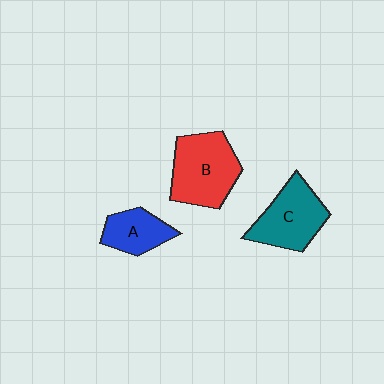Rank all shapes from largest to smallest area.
From largest to smallest: B (red), C (teal), A (blue).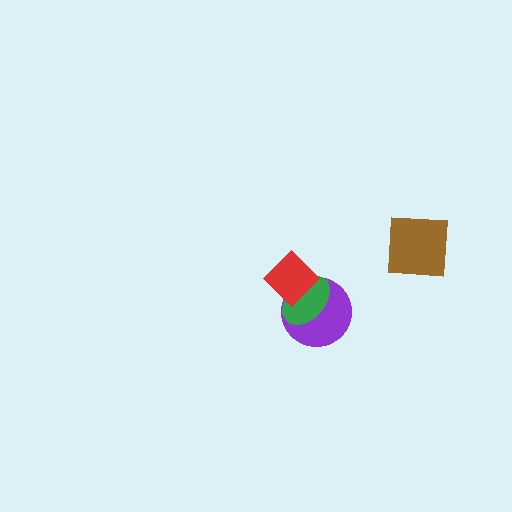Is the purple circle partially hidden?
Yes, it is partially covered by another shape.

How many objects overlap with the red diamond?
2 objects overlap with the red diamond.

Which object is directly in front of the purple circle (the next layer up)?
The green ellipse is directly in front of the purple circle.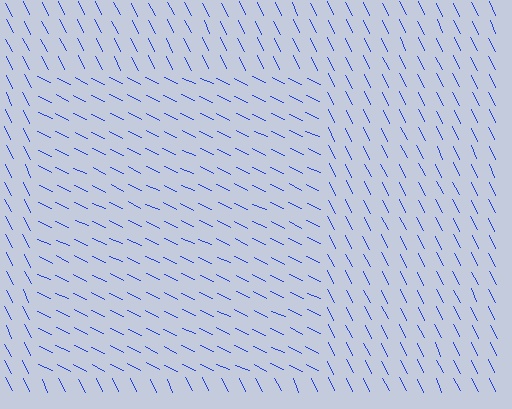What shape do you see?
I see a rectangle.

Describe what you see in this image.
The image is filled with small blue line segments. A rectangle region in the image has lines oriented differently from the surrounding lines, creating a visible texture boundary.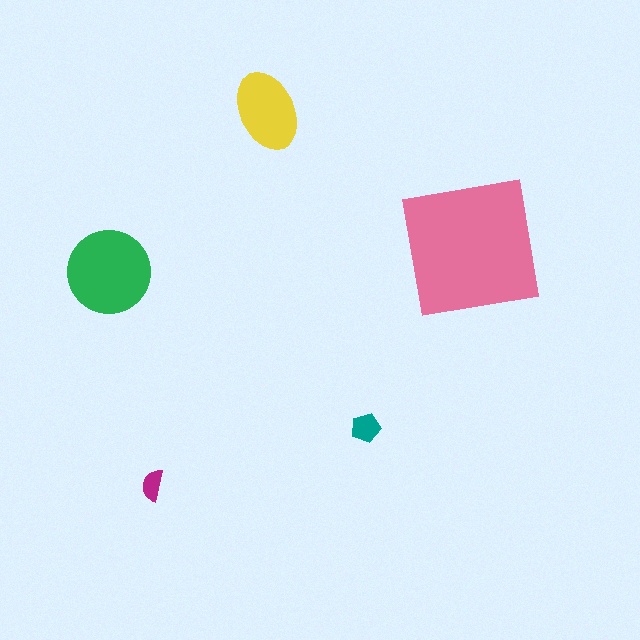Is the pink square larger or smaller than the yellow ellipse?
Larger.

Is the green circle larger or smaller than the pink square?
Smaller.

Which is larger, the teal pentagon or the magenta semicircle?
The teal pentagon.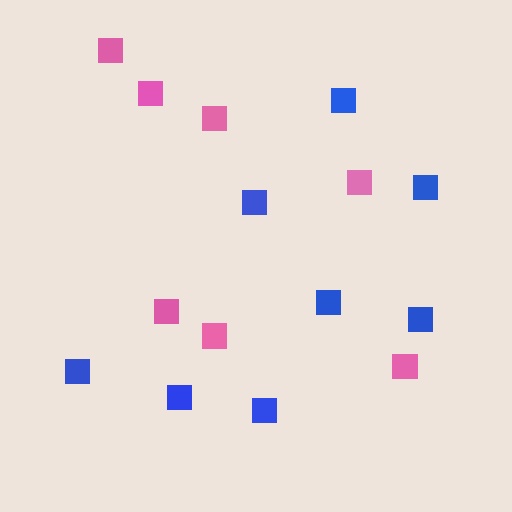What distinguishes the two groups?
There are 2 groups: one group of blue squares (8) and one group of pink squares (7).